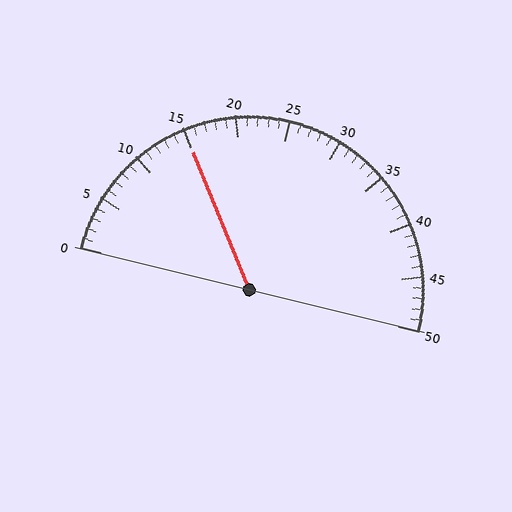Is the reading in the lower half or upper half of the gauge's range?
The reading is in the lower half of the range (0 to 50).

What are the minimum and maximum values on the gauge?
The gauge ranges from 0 to 50.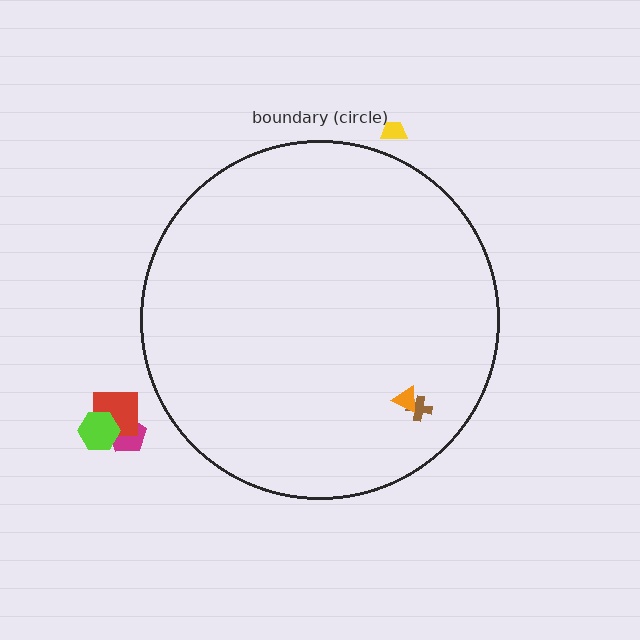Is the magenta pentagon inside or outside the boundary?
Outside.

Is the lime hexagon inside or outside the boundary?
Outside.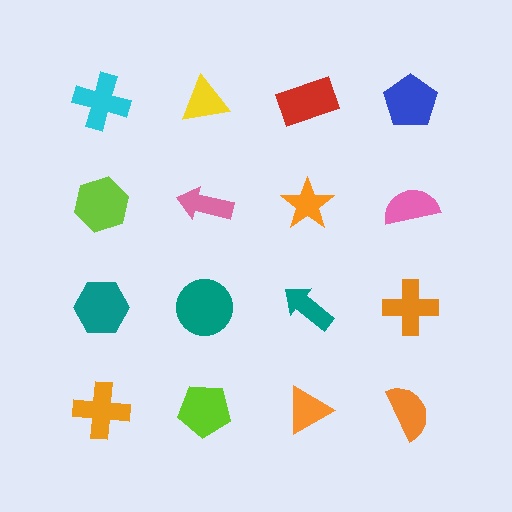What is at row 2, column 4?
A pink semicircle.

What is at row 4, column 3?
An orange triangle.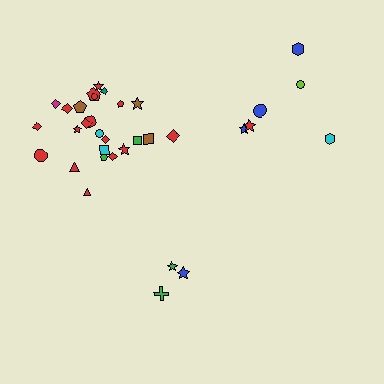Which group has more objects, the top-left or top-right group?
The top-left group.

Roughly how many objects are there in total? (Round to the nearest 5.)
Roughly 35 objects in total.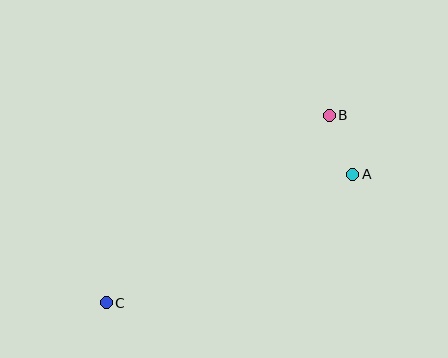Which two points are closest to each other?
Points A and B are closest to each other.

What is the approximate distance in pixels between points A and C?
The distance between A and C is approximately 278 pixels.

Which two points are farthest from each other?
Points B and C are farthest from each other.